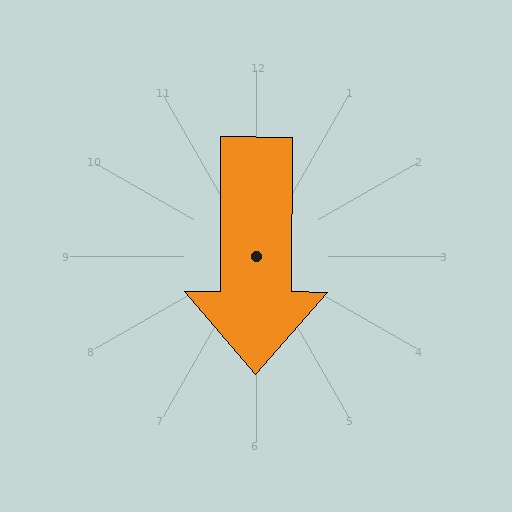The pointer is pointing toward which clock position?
Roughly 6 o'clock.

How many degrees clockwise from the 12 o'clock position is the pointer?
Approximately 180 degrees.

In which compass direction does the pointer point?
South.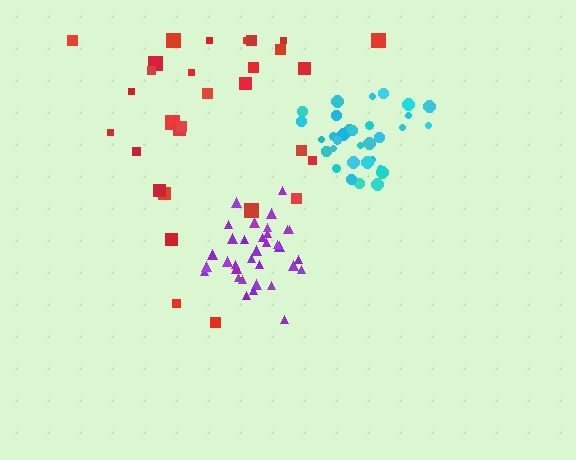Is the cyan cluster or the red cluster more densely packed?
Cyan.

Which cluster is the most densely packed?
Purple.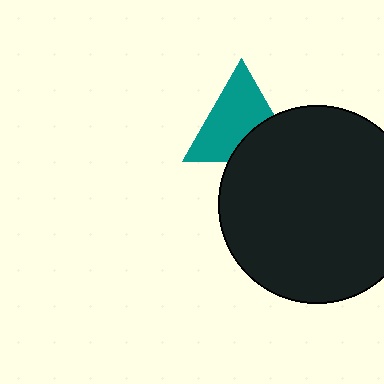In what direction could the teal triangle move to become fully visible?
The teal triangle could move up. That would shift it out from behind the black circle entirely.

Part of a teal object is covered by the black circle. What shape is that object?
It is a triangle.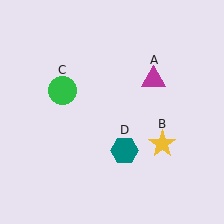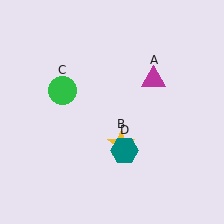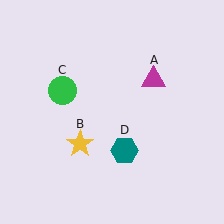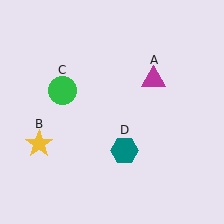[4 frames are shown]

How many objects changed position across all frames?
1 object changed position: yellow star (object B).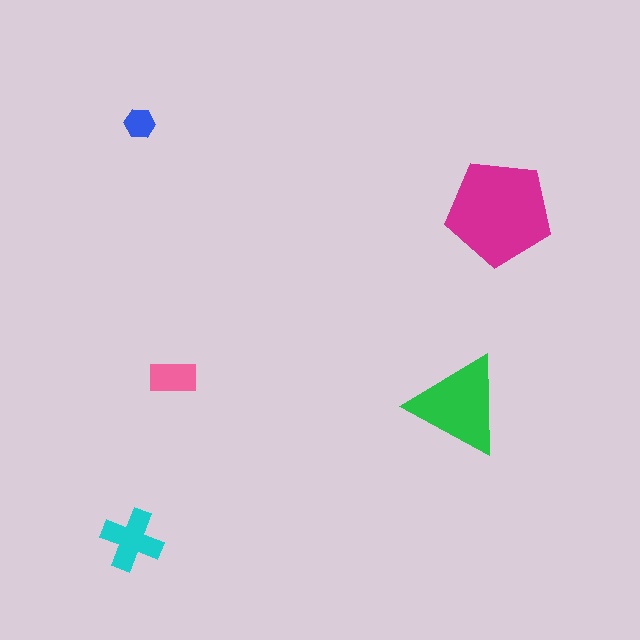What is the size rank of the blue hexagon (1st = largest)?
5th.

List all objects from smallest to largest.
The blue hexagon, the pink rectangle, the cyan cross, the green triangle, the magenta pentagon.